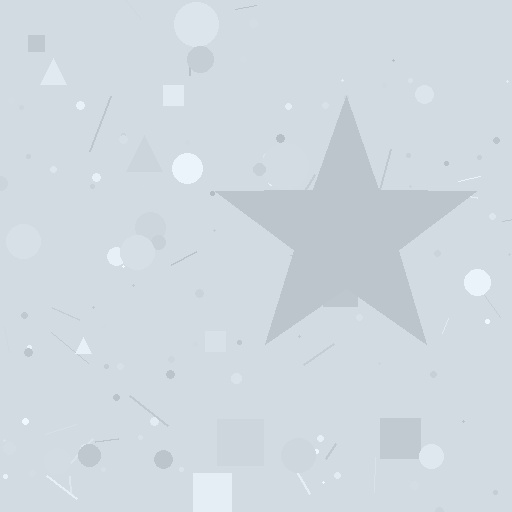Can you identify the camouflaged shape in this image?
The camouflaged shape is a star.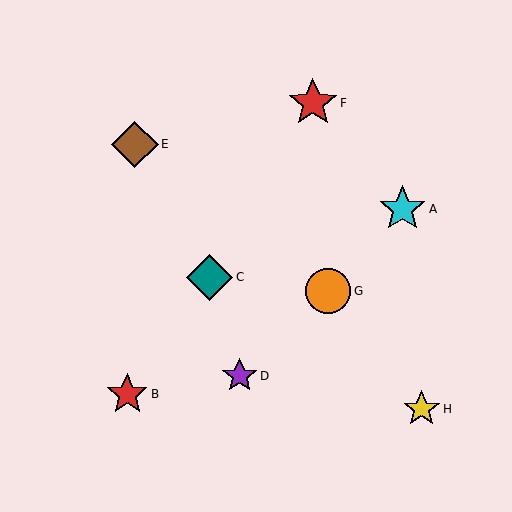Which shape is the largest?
The red star (labeled F) is the largest.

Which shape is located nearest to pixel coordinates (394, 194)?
The cyan star (labeled A) at (403, 209) is nearest to that location.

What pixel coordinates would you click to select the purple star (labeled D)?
Click at (240, 376) to select the purple star D.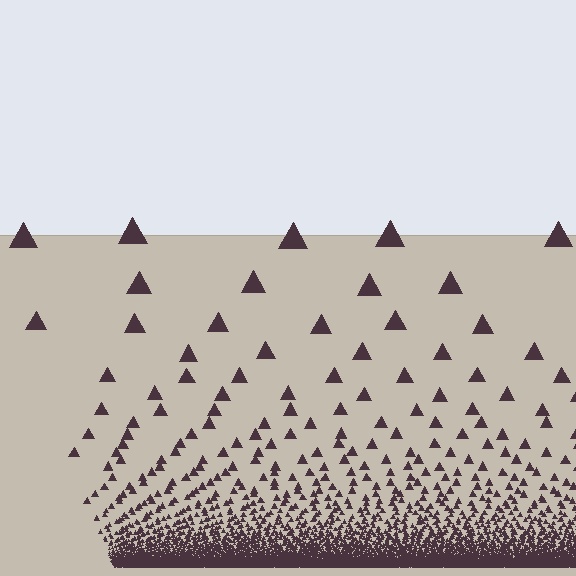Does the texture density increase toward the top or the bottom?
Density increases toward the bottom.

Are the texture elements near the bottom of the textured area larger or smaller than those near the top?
Smaller. The gradient is inverted — elements near the bottom are smaller and denser.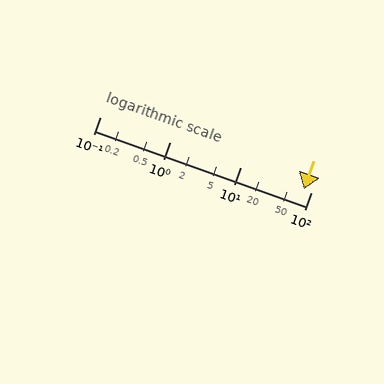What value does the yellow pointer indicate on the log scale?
The pointer indicates approximately 80.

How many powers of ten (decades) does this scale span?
The scale spans 3 decades, from 0.1 to 100.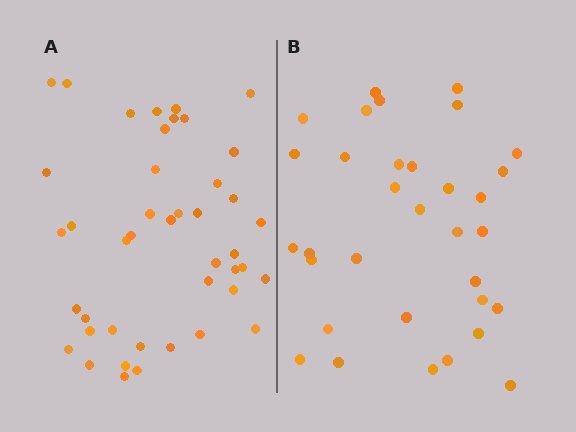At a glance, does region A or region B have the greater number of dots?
Region A (the left region) has more dots.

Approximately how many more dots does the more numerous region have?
Region A has roughly 10 or so more dots than region B.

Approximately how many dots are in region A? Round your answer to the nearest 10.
About 40 dots. (The exact count is 43, which rounds to 40.)